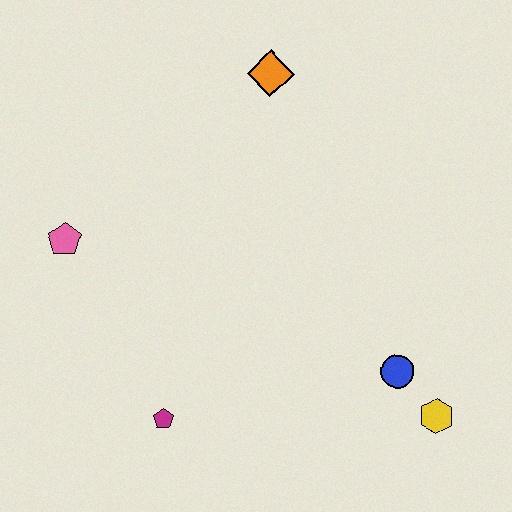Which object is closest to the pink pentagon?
The magenta pentagon is closest to the pink pentagon.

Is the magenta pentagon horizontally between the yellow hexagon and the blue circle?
No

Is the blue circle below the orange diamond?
Yes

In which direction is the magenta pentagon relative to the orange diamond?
The magenta pentagon is below the orange diamond.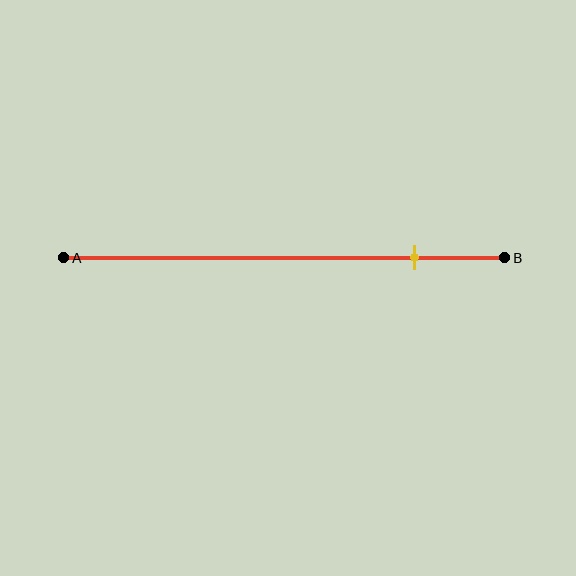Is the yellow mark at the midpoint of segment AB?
No, the mark is at about 80% from A, not at the 50% midpoint.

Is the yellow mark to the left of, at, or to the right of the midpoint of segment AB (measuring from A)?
The yellow mark is to the right of the midpoint of segment AB.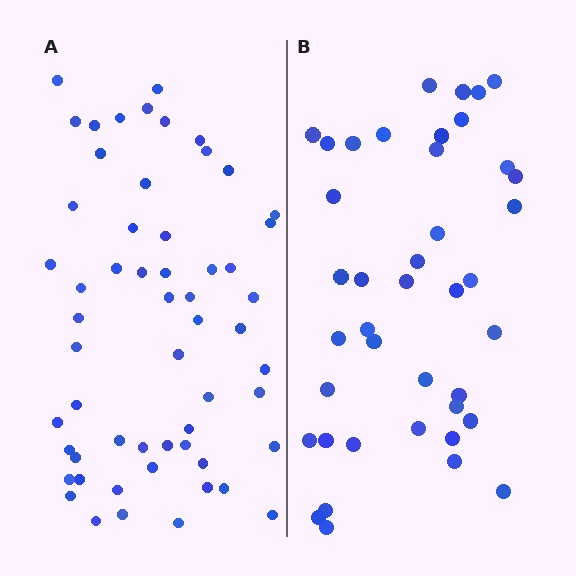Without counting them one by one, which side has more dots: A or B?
Region A (the left region) has more dots.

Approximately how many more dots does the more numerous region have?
Region A has approximately 15 more dots than region B.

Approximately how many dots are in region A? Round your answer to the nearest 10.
About 60 dots. (The exact count is 57, which rounds to 60.)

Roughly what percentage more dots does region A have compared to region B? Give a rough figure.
About 40% more.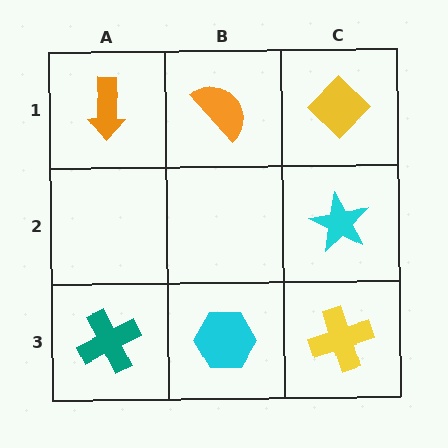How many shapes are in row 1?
3 shapes.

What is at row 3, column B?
A cyan hexagon.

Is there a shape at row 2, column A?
No, that cell is empty.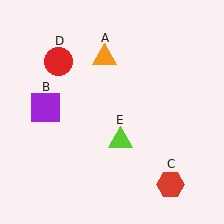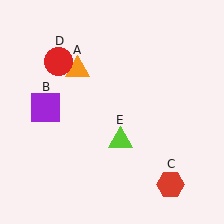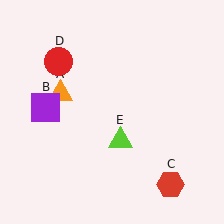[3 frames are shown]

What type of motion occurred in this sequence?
The orange triangle (object A) rotated counterclockwise around the center of the scene.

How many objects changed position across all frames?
1 object changed position: orange triangle (object A).